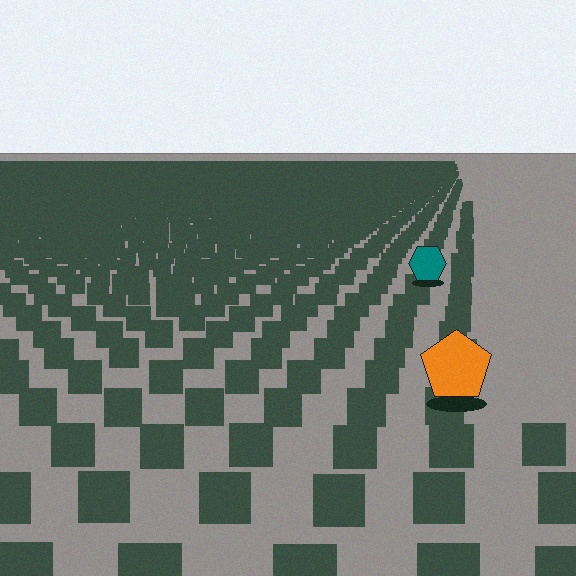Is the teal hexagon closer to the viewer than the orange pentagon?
No. The orange pentagon is closer — you can tell from the texture gradient: the ground texture is coarser near it.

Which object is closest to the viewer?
The orange pentagon is closest. The texture marks near it are larger and more spread out.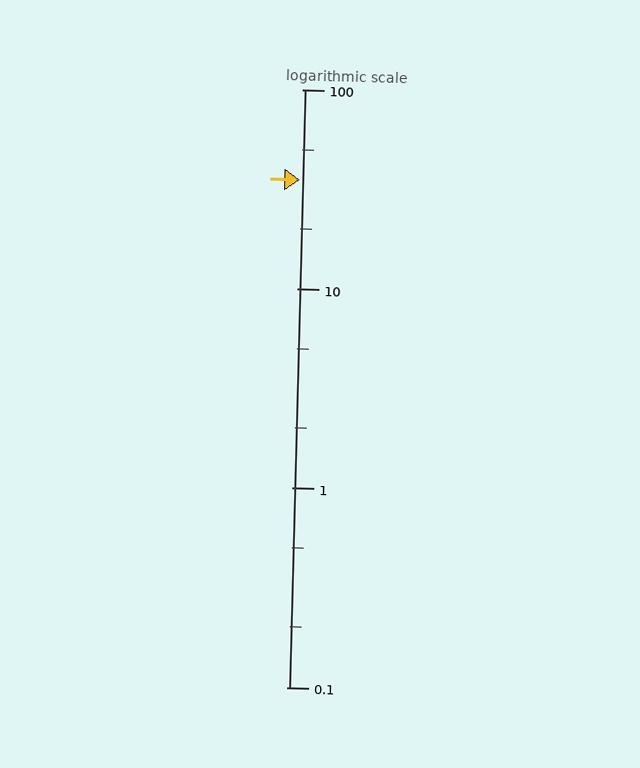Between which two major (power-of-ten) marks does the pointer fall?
The pointer is between 10 and 100.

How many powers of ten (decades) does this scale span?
The scale spans 3 decades, from 0.1 to 100.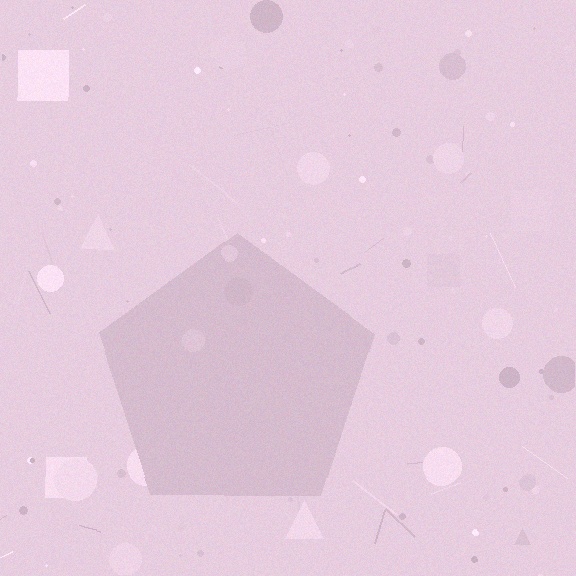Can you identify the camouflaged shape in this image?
The camouflaged shape is a pentagon.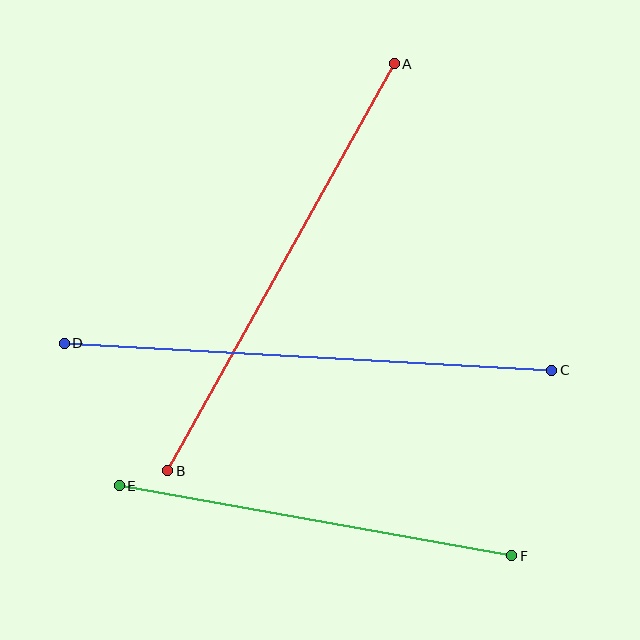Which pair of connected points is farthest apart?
Points C and D are farthest apart.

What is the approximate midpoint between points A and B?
The midpoint is at approximately (281, 267) pixels.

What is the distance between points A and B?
The distance is approximately 466 pixels.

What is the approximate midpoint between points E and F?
The midpoint is at approximately (316, 521) pixels.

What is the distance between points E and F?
The distance is approximately 398 pixels.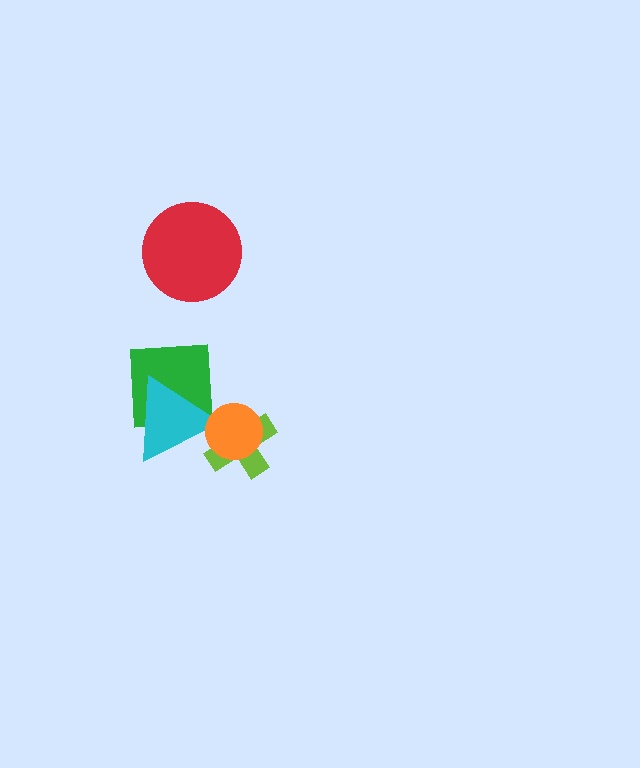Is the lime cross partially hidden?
Yes, it is partially covered by another shape.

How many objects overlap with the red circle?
0 objects overlap with the red circle.